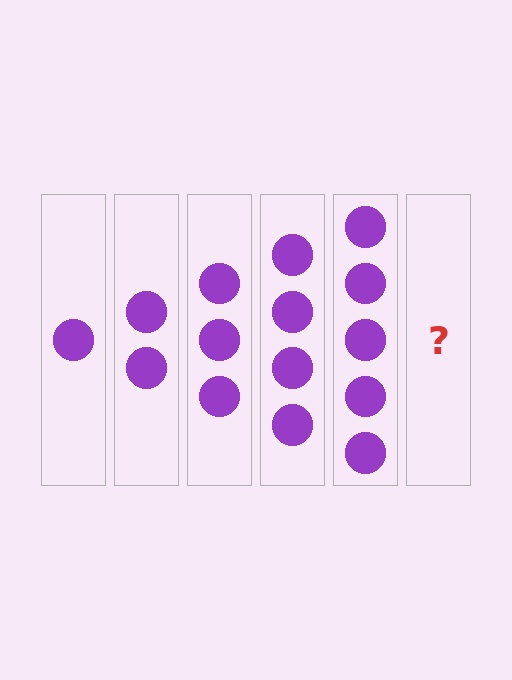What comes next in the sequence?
The next element should be 6 circles.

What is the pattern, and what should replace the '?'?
The pattern is that each step adds one more circle. The '?' should be 6 circles.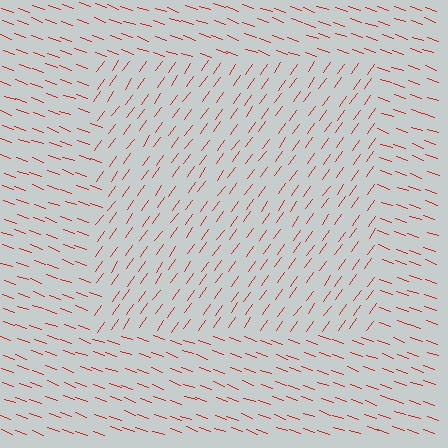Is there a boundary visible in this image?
Yes, there is a texture boundary formed by a change in line orientation.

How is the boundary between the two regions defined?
The boundary is defined purely by a change in line orientation (approximately 74 degrees difference). All lines are the same color and thickness.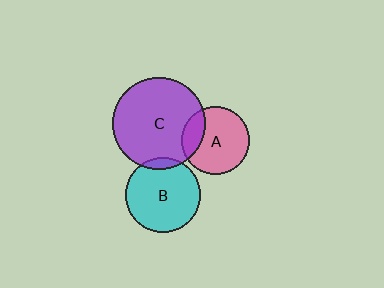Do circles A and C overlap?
Yes.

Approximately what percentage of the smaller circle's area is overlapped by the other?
Approximately 20%.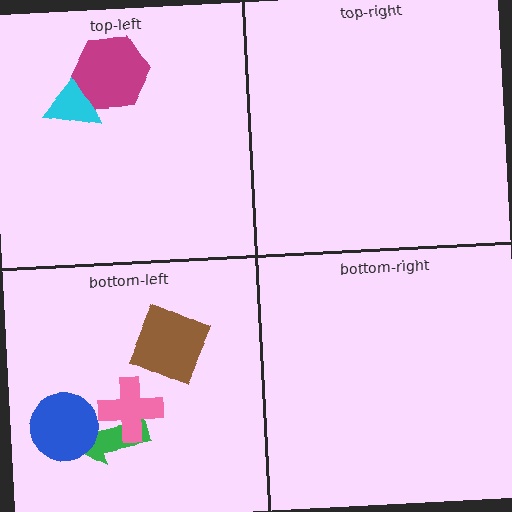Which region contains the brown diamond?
The bottom-left region.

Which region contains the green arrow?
The bottom-left region.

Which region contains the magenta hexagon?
The top-left region.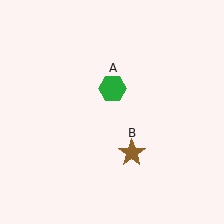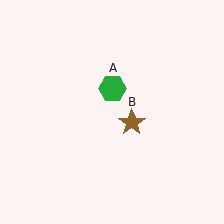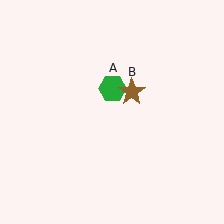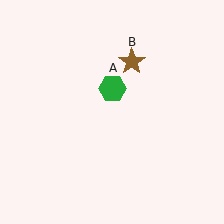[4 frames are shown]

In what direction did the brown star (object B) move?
The brown star (object B) moved up.